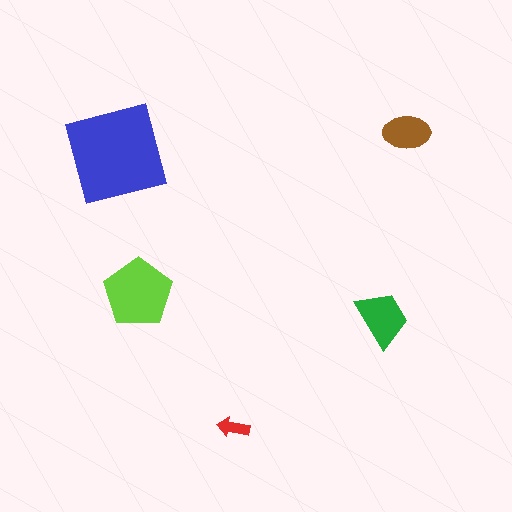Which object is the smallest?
The red arrow.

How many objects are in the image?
There are 5 objects in the image.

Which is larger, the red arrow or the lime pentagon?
The lime pentagon.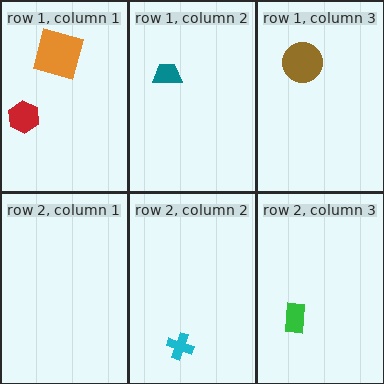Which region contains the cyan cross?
The row 2, column 2 region.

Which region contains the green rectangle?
The row 2, column 3 region.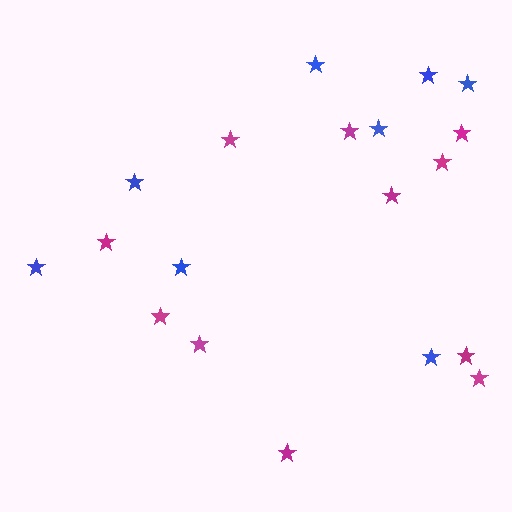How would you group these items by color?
There are 2 groups: one group of blue stars (8) and one group of magenta stars (11).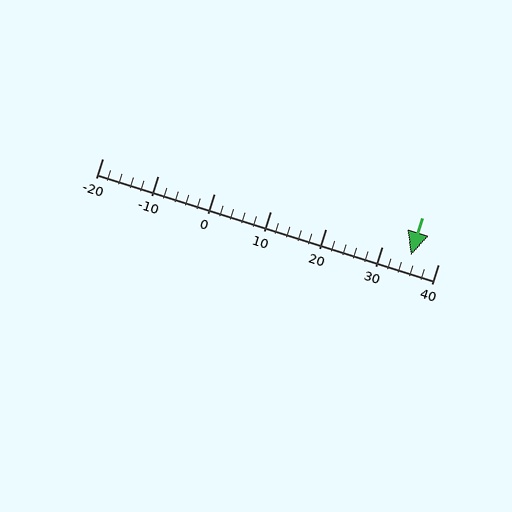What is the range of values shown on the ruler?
The ruler shows values from -20 to 40.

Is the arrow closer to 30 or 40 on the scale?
The arrow is closer to 40.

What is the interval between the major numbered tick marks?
The major tick marks are spaced 10 units apart.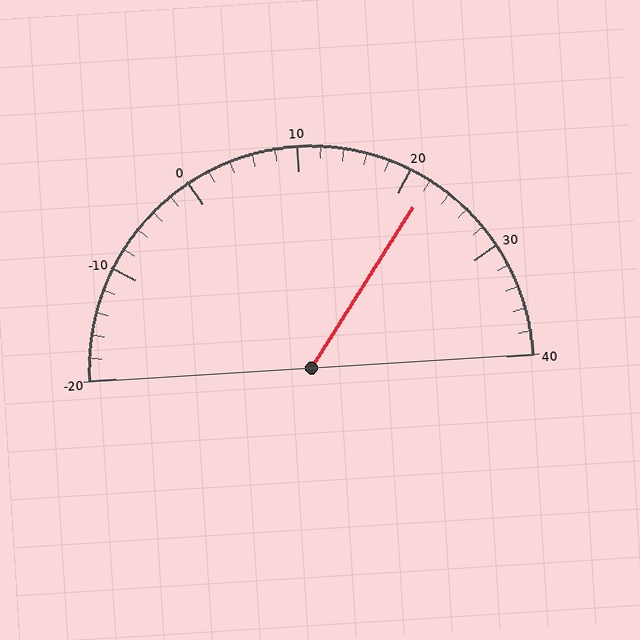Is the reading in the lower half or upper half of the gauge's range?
The reading is in the upper half of the range (-20 to 40).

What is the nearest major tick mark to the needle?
The nearest major tick mark is 20.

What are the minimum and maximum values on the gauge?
The gauge ranges from -20 to 40.